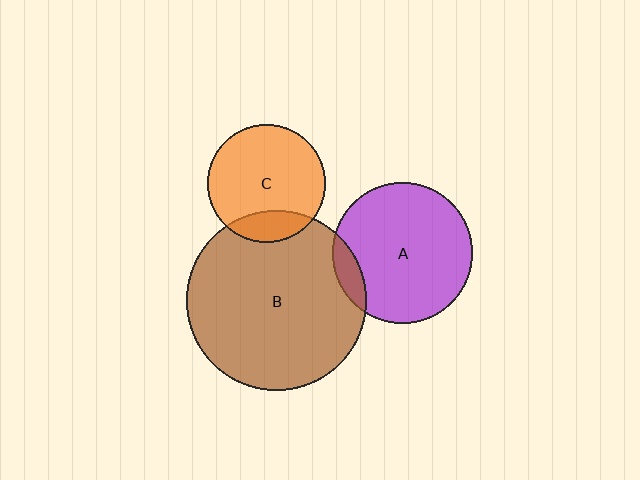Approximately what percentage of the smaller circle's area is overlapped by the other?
Approximately 10%.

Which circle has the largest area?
Circle B (brown).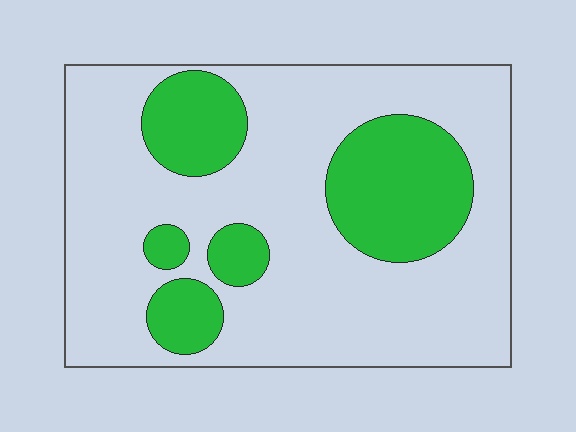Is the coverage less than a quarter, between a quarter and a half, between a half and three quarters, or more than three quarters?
Between a quarter and a half.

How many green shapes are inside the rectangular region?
5.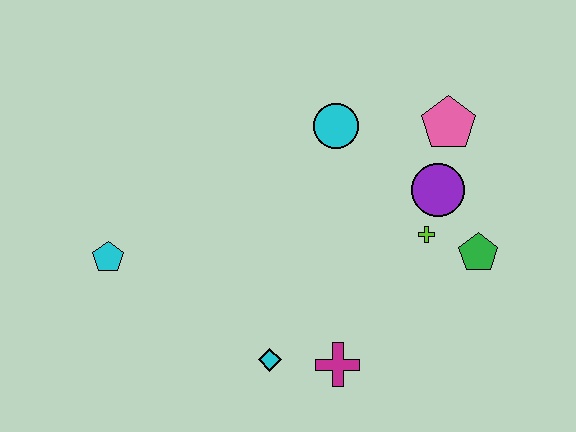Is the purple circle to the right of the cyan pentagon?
Yes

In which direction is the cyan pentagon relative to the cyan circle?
The cyan pentagon is to the left of the cyan circle.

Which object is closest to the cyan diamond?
The magenta cross is closest to the cyan diamond.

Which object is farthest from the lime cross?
The cyan pentagon is farthest from the lime cross.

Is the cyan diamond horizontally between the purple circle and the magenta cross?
No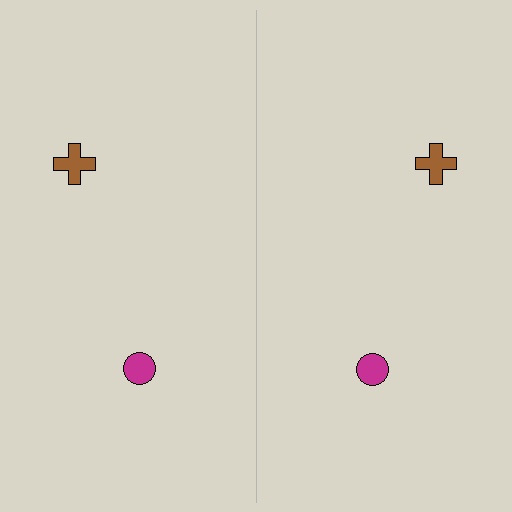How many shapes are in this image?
There are 4 shapes in this image.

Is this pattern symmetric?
Yes, this pattern has bilateral (reflection) symmetry.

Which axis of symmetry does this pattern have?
The pattern has a vertical axis of symmetry running through the center of the image.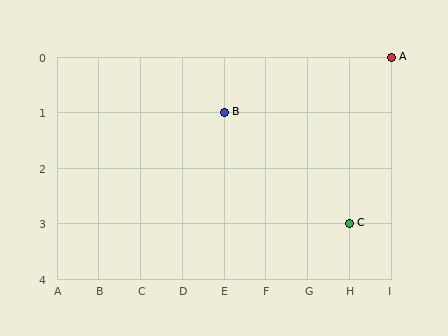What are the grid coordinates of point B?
Point B is at grid coordinates (E, 1).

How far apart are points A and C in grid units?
Points A and C are 1 column and 3 rows apart (about 3.2 grid units diagonally).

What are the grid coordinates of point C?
Point C is at grid coordinates (H, 3).